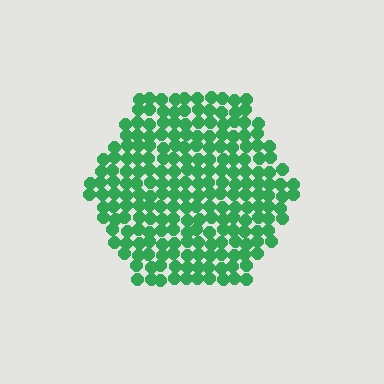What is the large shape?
The large shape is a hexagon.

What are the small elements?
The small elements are circles.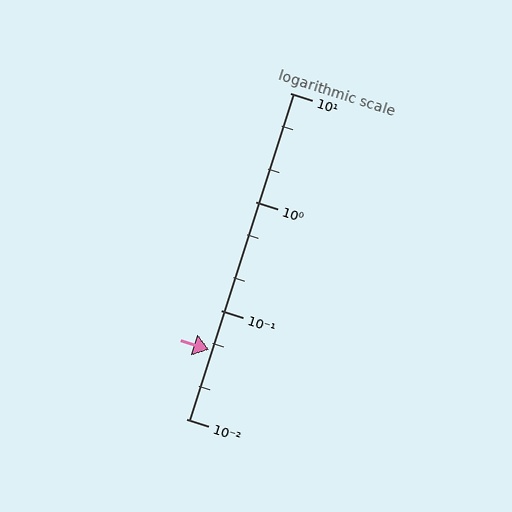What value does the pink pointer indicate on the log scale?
The pointer indicates approximately 0.043.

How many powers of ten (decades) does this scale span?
The scale spans 3 decades, from 0.01 to 10.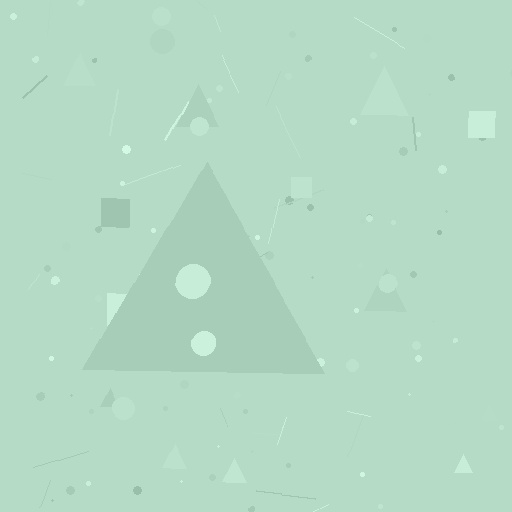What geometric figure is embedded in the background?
A triangle is embedded in the background.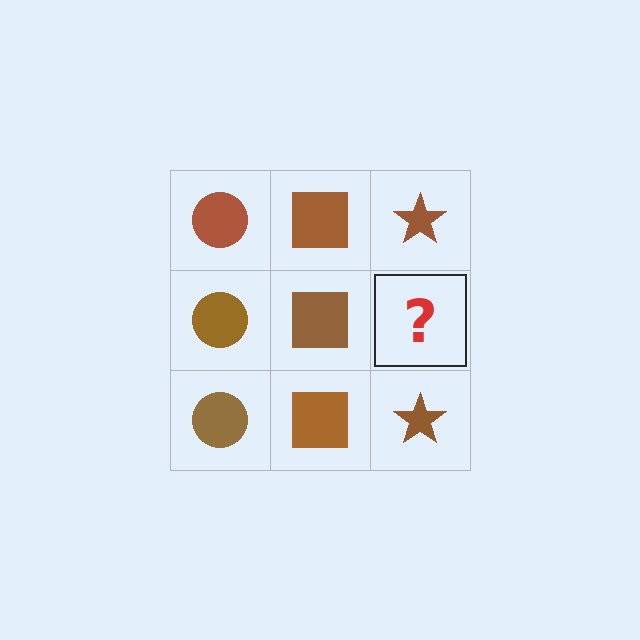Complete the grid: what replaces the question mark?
The question mark should be replaced with a brown star.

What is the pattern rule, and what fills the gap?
The rule is that each column has a consistent shape. The gap should be filled with a brown star.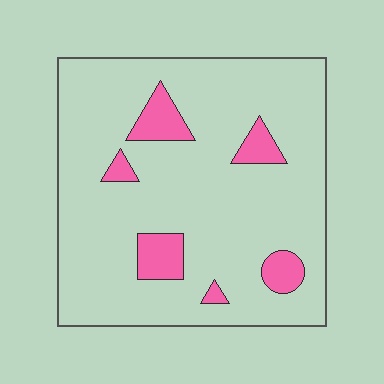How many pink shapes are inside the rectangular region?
6.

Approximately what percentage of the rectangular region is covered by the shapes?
Approximately 10%.